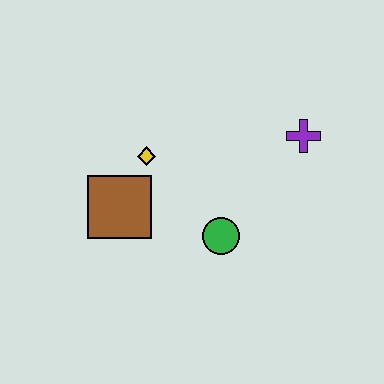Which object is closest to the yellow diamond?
The brown square is closest to the yellow diamond.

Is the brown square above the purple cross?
No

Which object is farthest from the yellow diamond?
The purple cross is farthest from the yellow diamond.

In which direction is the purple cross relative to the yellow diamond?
The purple cross is to the right of the yellow diamond.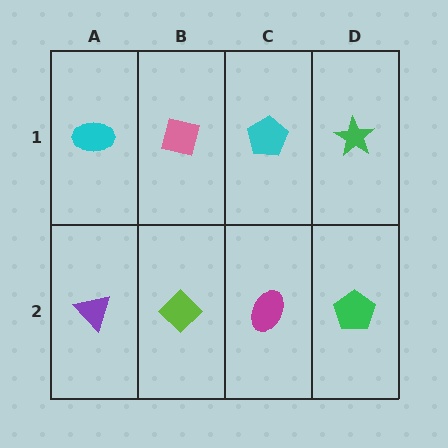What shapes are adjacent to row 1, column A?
A purple triangle (row 2, column A), a pink square (row 1, column B).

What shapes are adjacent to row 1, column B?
A lime diamond (row 2, column B), a cyan ellipse (row 1, column A), a cyan pentagon (row 1, column C).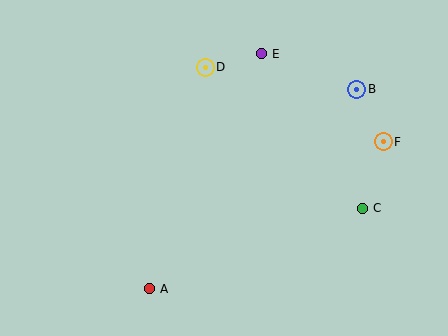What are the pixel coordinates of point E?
Point E is at (261, 54).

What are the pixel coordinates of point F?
Point F is at (383, 142).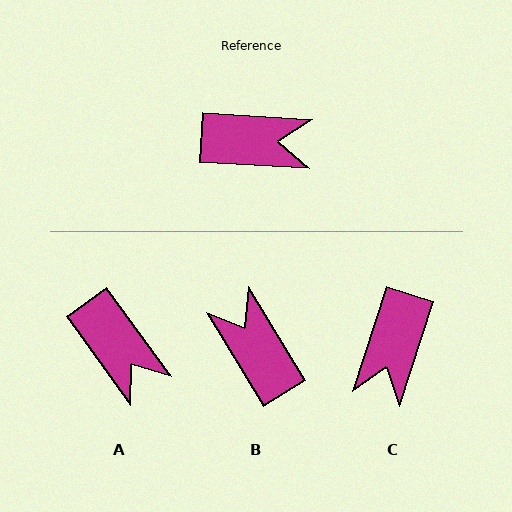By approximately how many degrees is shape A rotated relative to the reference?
Approximately 51 degrees clockwise.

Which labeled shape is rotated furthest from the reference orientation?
B, about 125 degrees away.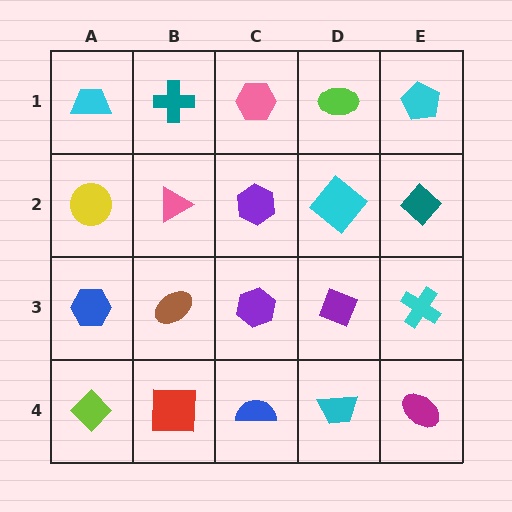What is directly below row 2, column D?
A purple diamond.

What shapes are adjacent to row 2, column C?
A pink hexagon (row 1, column C), a purple hexagon (row 3, column C), a pink triangle (row 2, column B), a cyan diamond (row 2, column D).